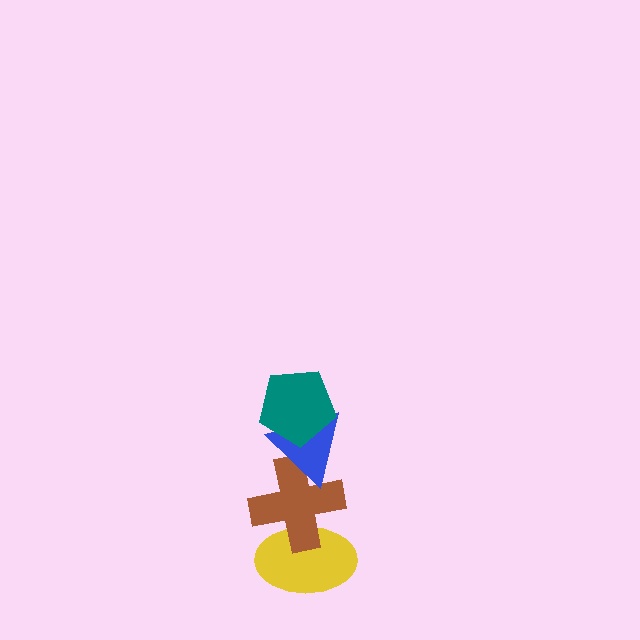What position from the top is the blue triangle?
The blue triangle is 2nd from the top.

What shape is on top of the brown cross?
The blue triangle is on top of the brown cross.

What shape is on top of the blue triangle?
The teal pentagon is on top of the blue triangle.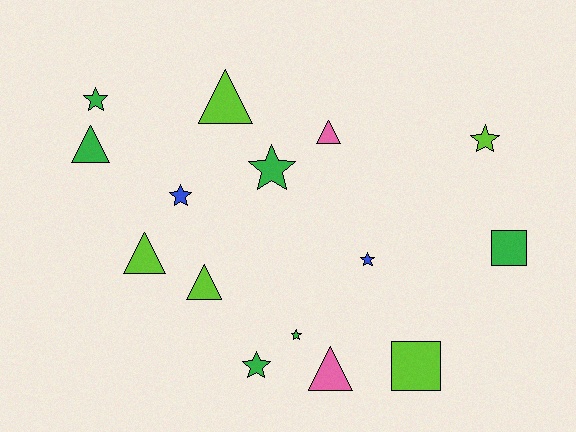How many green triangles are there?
There is 1 green triangle.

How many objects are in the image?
There are 15 objects.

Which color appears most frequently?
Green, with 6 objects.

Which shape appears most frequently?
Star, with 7 objects.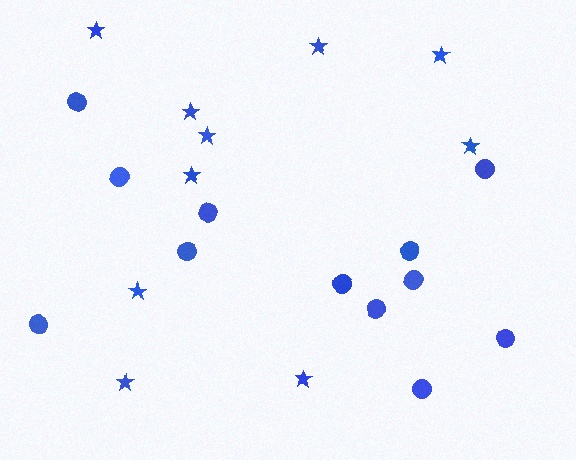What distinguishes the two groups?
There are 2 groups: one group of stars (10) and one group of circles (12).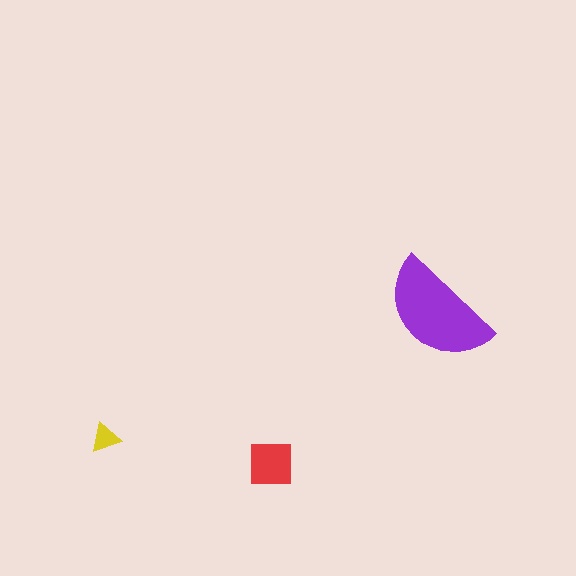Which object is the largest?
The purple semicircle.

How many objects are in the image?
There are 3 objects in the image.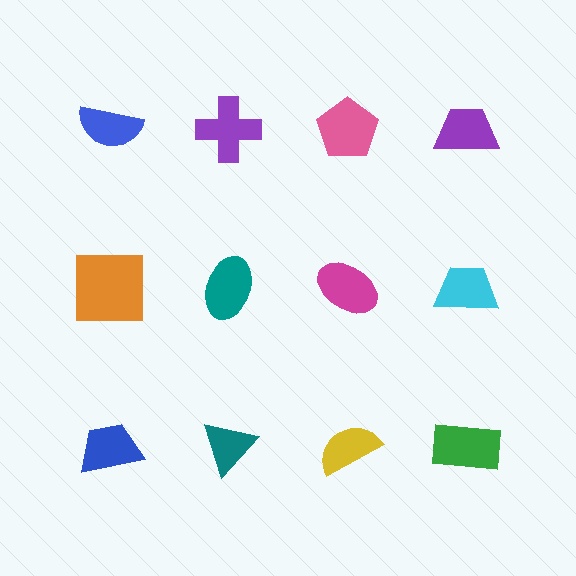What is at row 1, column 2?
A purple cross.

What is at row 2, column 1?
An orange square.